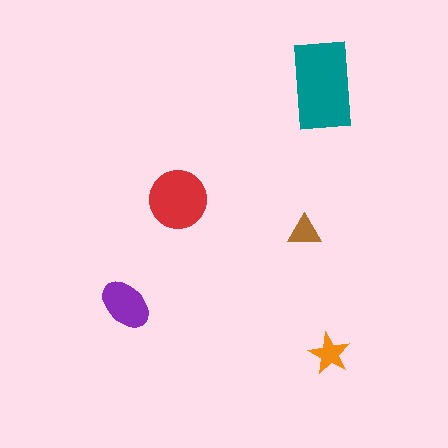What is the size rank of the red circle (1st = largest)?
2nd.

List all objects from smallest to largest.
The brown triangle, the orange star, the purple ellipse, the red circle, the teal rectangle.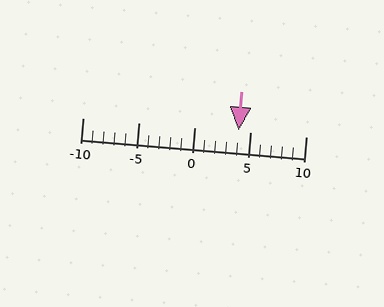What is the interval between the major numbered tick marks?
The major tick marks are spaced 5 units apart.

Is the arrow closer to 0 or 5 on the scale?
The arrow is closer to 5.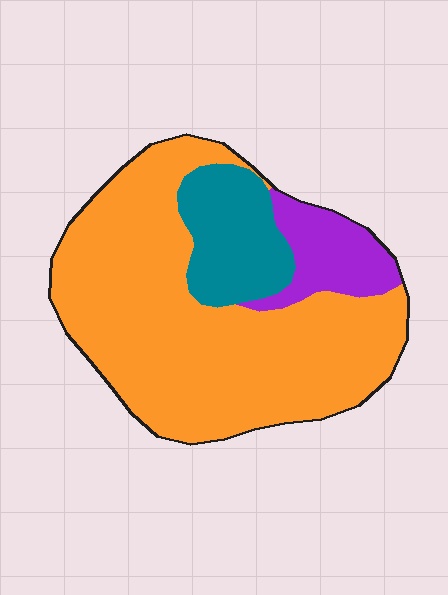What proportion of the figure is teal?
Teal takes up about one sixth (1/6) of the figure.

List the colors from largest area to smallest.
From largest to smallest: orange, teal, purple.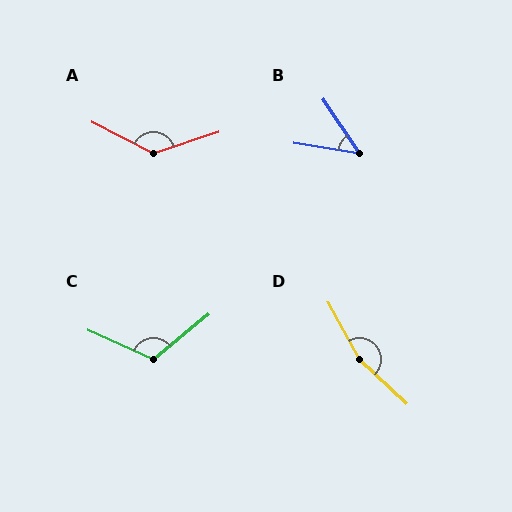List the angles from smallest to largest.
B (47°), C (116°), A (134°), D (162°).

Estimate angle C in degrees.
Approximately 116 degrees.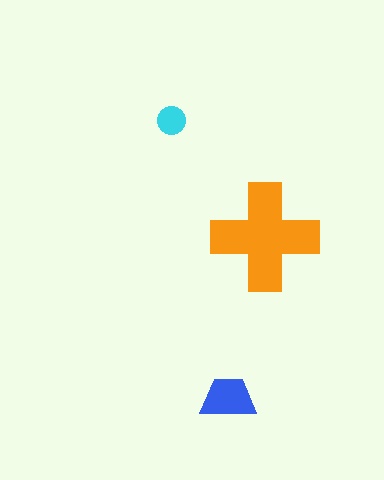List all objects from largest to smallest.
The orange cross, the blue trapezoid, the cyan circle.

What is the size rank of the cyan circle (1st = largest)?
3rd.